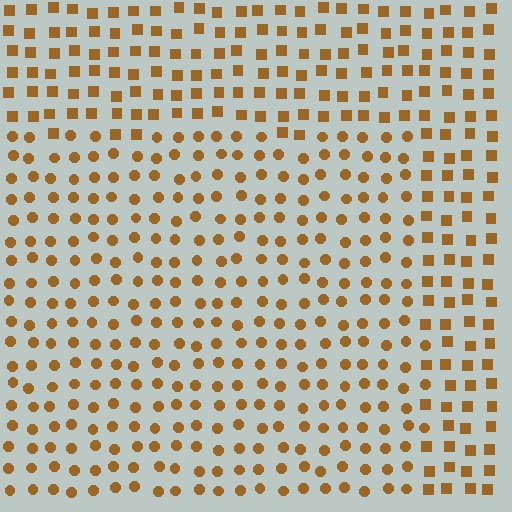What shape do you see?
I see a rectangle.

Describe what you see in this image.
The image is filled with small brown elements arranged in a uniform grid. A rectangle-shaped region contains circles, while the surrounding area contains squares. The boundary is defined purely by the change in element shape.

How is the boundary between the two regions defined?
The boundary is defined by a change in element shape: circles inside vs. squares outside. All elements share the same color and spacing.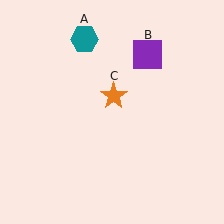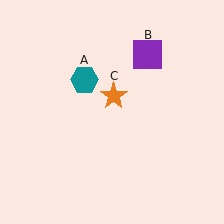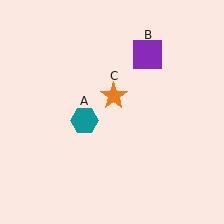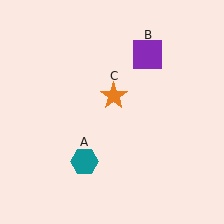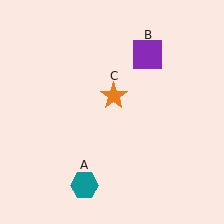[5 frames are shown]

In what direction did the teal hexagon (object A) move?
The teal hexagon (object A) moved down.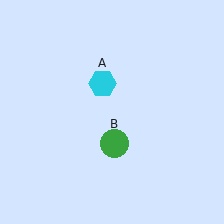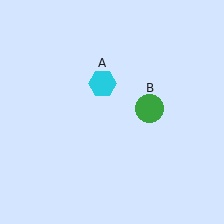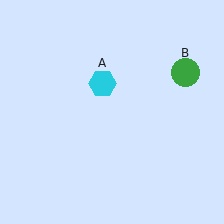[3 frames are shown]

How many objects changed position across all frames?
1 object changed position: green circle (object B).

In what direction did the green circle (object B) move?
The green circle (object B) moved up and to the right.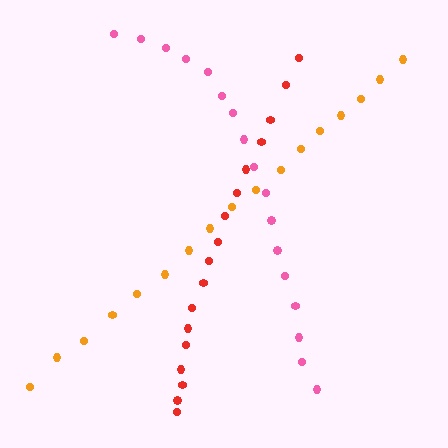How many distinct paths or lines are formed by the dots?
There are 3 distinct paths.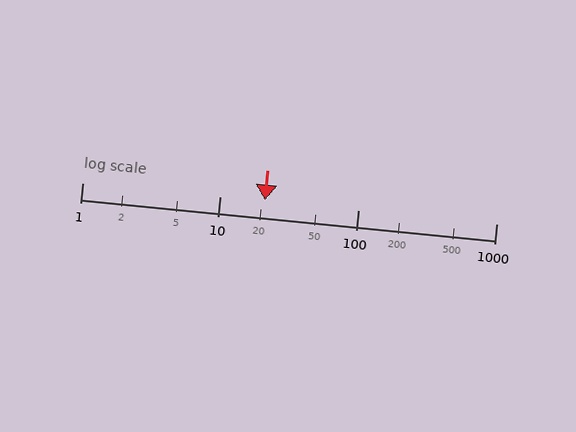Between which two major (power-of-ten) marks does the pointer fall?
The pointer is between 10 and 100.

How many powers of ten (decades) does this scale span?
The scale spans 3 decades, from 1 to 1000.